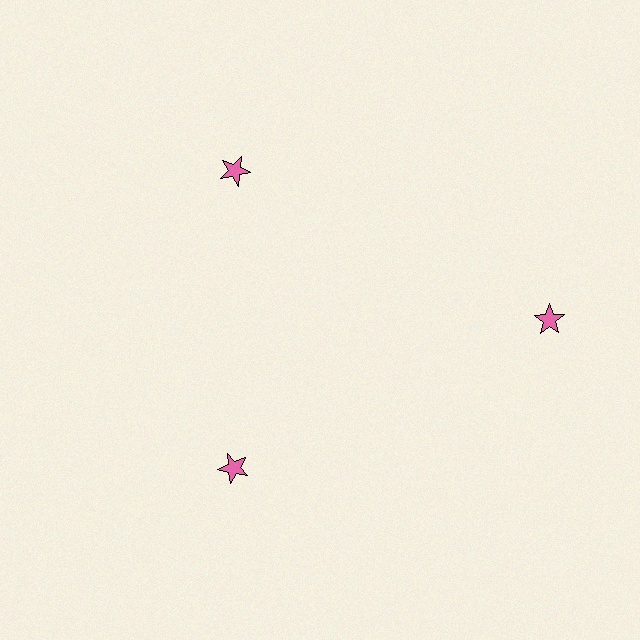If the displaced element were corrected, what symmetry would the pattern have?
It would have 3-fold rotational symmetry — the pattern would map onto itself every 120 degrees.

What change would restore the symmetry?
The symmetry would be restored by moving it inward, back onto the ring so that all 3 stars sit at equal angles and equal distance from the center.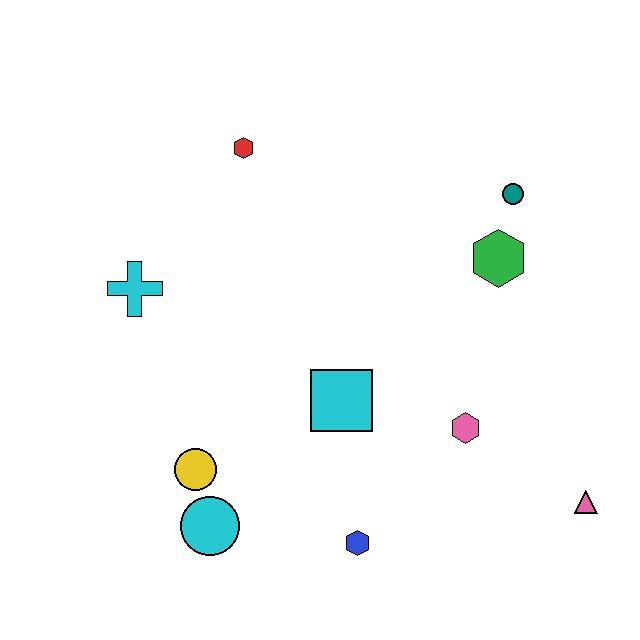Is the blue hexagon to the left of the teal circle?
Yes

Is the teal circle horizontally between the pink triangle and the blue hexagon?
Yes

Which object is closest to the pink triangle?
The pink hexagon is closest to the pink triangle.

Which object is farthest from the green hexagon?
The cyan circle is farthest from the green hexagon.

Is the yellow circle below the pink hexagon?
Yes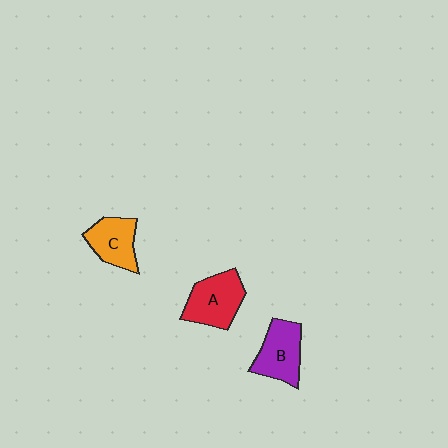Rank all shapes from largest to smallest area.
From largest to smallest: A (red), B (purple), C (orange).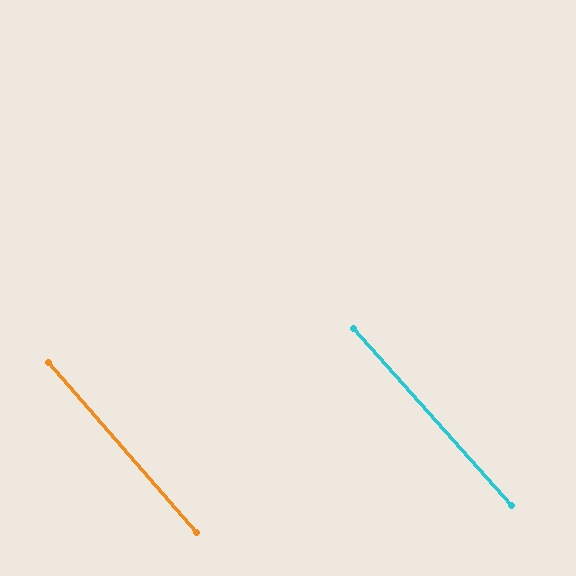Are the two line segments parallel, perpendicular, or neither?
Parallel — their directions differ by only 0.5°.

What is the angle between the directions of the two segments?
Approximately 0 degrees.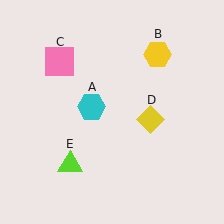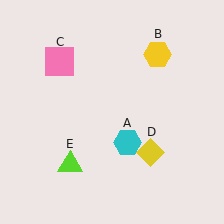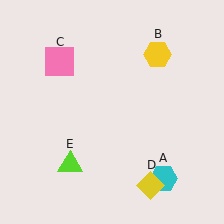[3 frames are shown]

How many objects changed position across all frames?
2 objects changed position: cyan hexagon (object A), yellow diamond (object D).